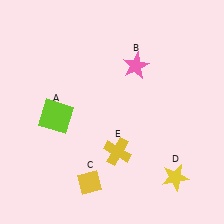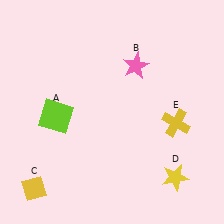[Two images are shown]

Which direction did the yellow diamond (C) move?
The yellow diamond (C) moved left.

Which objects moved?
The objects that moved are: the yellow diamond (C), the yellow cross (E).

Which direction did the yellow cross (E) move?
The yellow cross (E) moved right.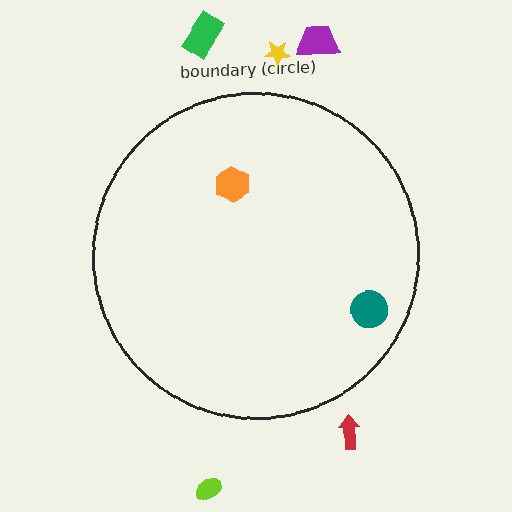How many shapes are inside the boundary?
2 inside, 5 outside.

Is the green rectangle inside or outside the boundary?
Outside.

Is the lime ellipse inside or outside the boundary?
Outside.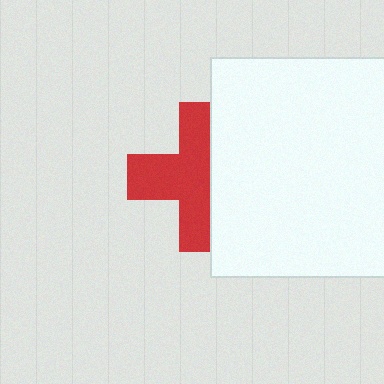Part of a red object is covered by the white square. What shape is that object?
It is a cross.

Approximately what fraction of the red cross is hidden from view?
Roughly 41% of the red cross is hidden behind the white square.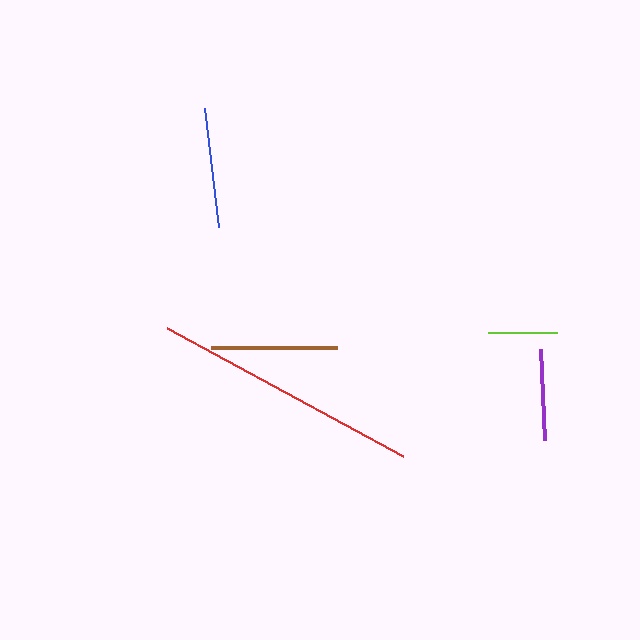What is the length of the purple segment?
The purple segment is approximately 91 pixels long.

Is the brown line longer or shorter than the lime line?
The brown line is longer than the lime line.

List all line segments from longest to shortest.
From longest to shortest: red, brown, blue, purple, lime.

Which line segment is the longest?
The red line is the longest at approximately 269 pixels.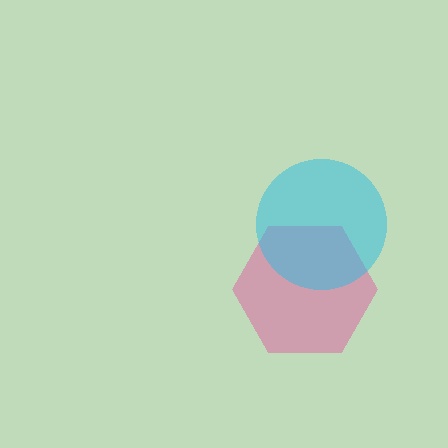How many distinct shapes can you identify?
There are 2 distinct shapes: a pink hexagon, a cyan circle.